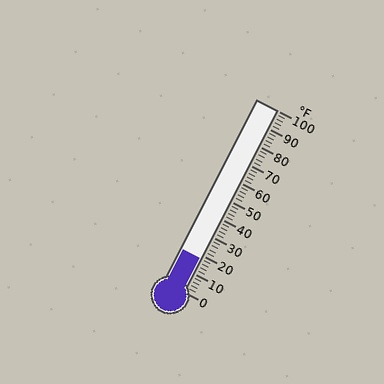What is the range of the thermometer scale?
The thermometer scale ranges from 0°F to 100°F.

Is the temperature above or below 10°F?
The temperature is above 10°F.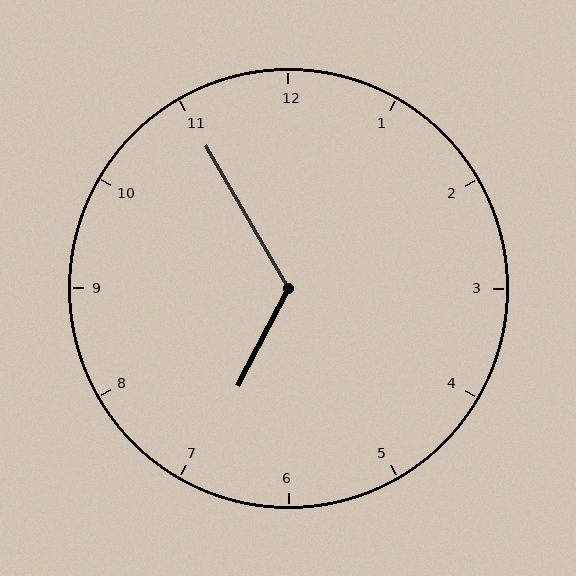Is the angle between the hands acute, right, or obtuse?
It is obtuse.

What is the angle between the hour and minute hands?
Approximately 122 degrees.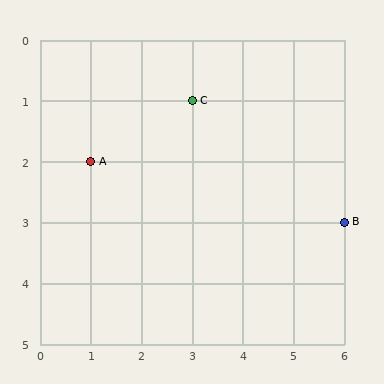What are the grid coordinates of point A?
Point A is at grid coordinates (1, 2).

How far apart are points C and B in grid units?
Points C and B are 3 columns and 2 rows apart (about 3.6 grid units diagonally).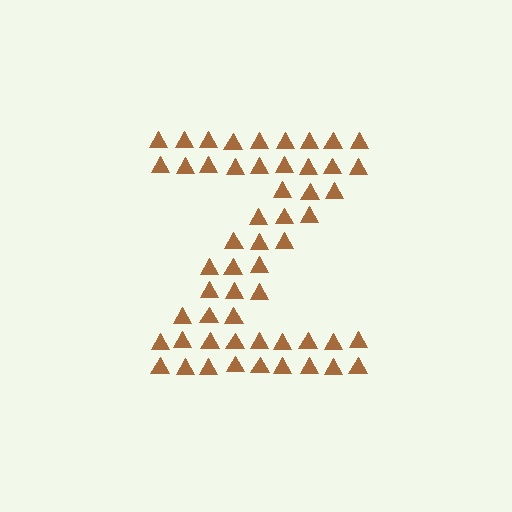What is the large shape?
The large shape is the letter Z.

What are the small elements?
The small elements are triangles.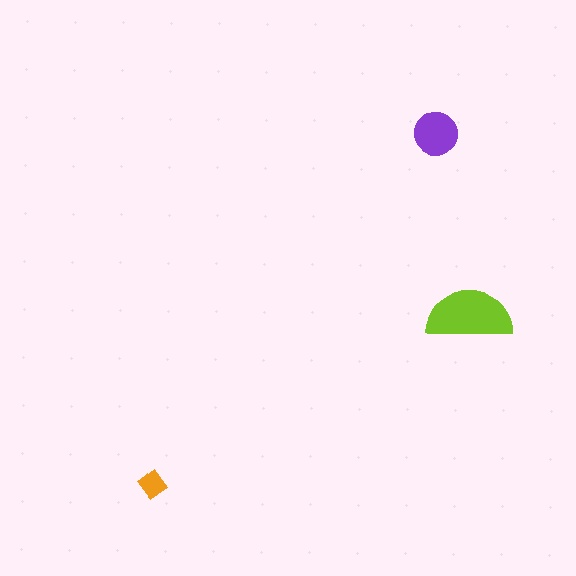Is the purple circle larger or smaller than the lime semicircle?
Smaller.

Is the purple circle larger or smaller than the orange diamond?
Larger.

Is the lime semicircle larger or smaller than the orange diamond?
Larger.